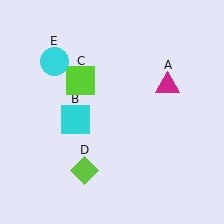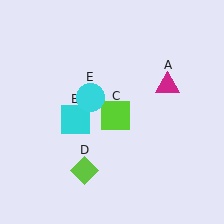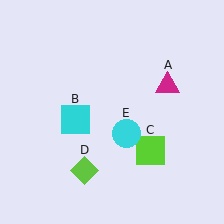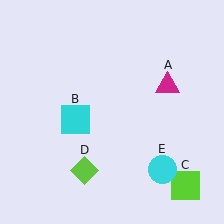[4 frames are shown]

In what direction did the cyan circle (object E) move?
The cyan circle (object E) moved down and to the right.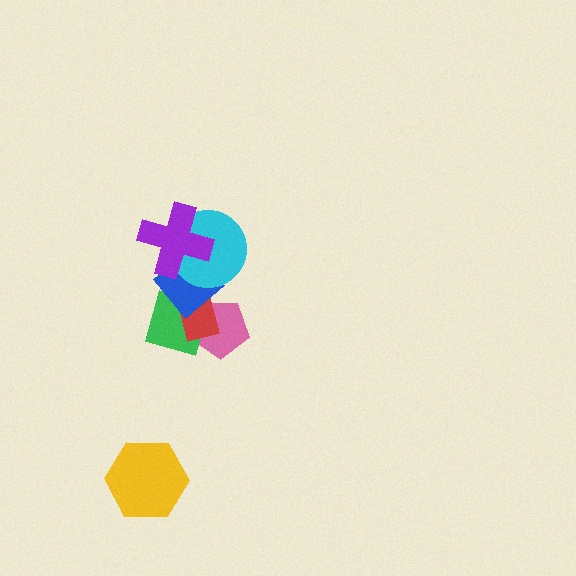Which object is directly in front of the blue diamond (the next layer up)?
The cyan circle is directly in front of the blue diamond.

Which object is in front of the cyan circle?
The purple cross is in front of the cyan circle.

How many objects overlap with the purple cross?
2 objects overlap with the purple cross.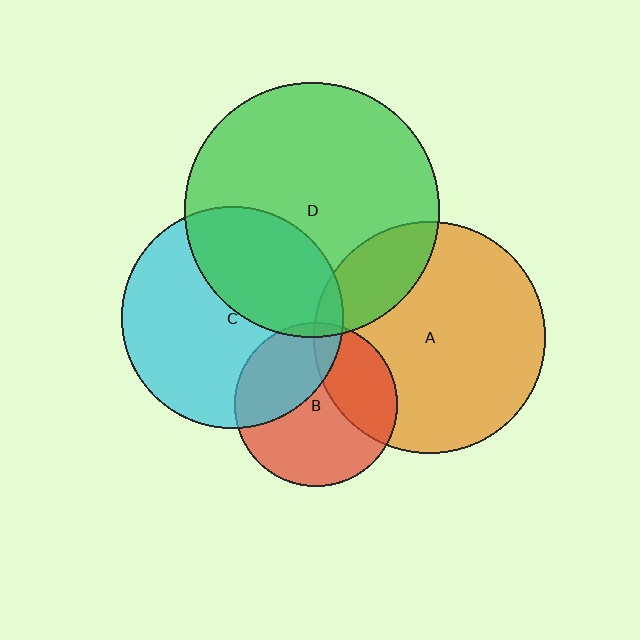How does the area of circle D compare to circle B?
Approximately 2.4 times.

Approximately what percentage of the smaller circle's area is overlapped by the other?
Approximately 35%.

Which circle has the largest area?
Circle D (green).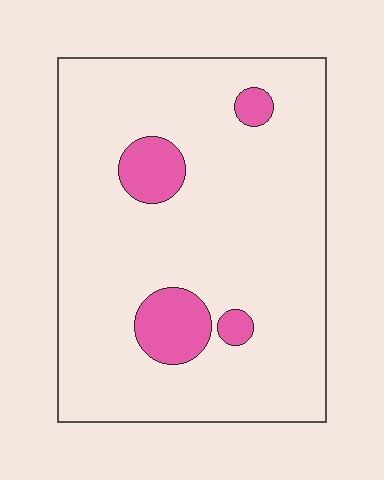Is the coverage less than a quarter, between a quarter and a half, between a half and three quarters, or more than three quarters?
Less than a quarter.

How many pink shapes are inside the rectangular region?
4.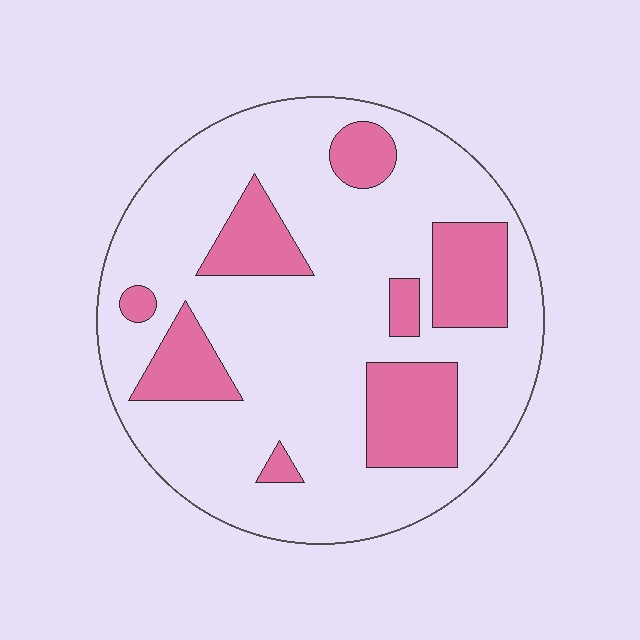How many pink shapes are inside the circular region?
8.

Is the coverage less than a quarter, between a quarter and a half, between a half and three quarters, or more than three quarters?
Less than a quarter.